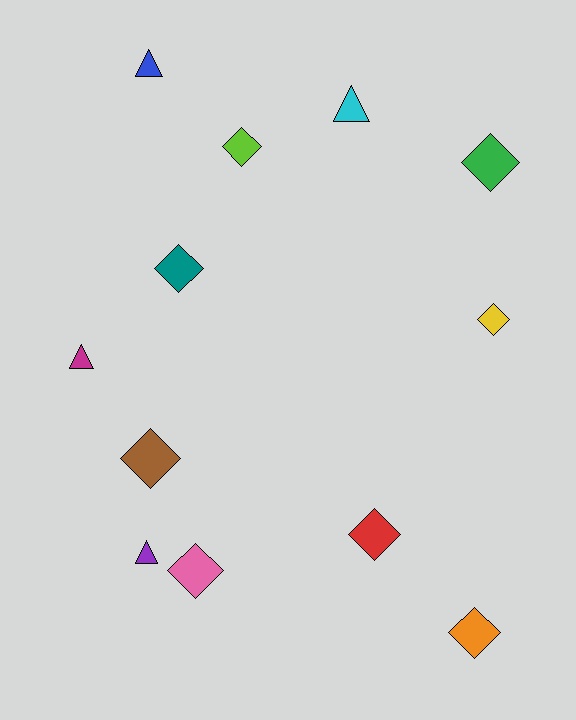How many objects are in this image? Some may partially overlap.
There are 12 objects.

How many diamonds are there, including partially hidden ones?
There are 8 diamonds.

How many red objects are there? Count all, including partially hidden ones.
There is 1 red object.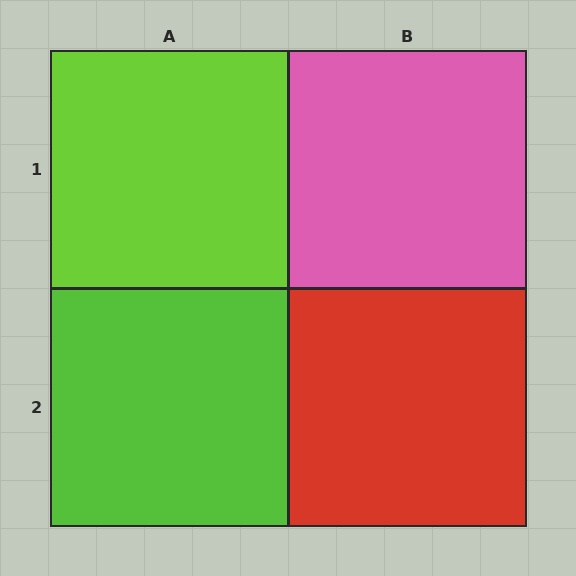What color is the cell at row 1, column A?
Lime.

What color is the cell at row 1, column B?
Pink.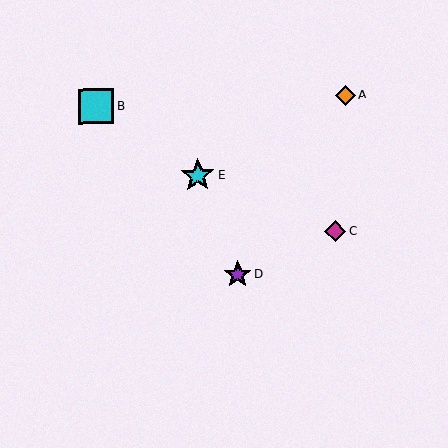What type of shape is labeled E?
Shape E is a cyan star.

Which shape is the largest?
The cyan square (labeled B) is the largest.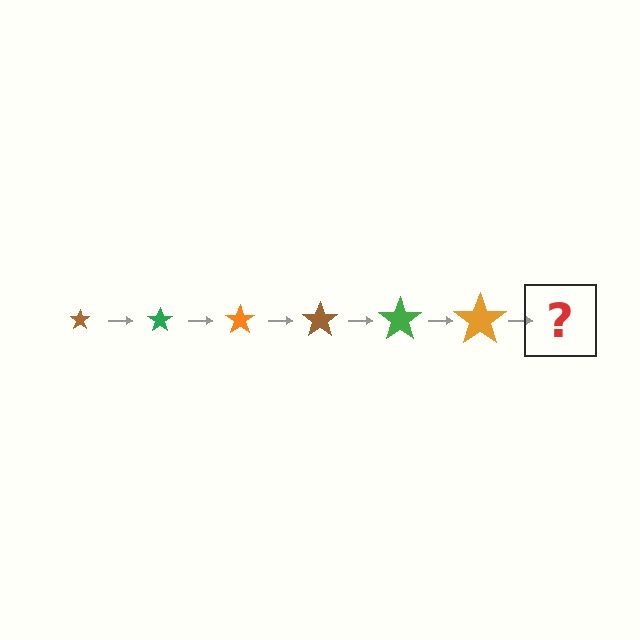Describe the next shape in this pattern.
It should be a brown star, larger than the previous one.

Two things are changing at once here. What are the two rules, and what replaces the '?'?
The two rules are that the star grows larger each step and the color cycles through brown, green, and orange. The '?' should be a brown star, larger than the previous one.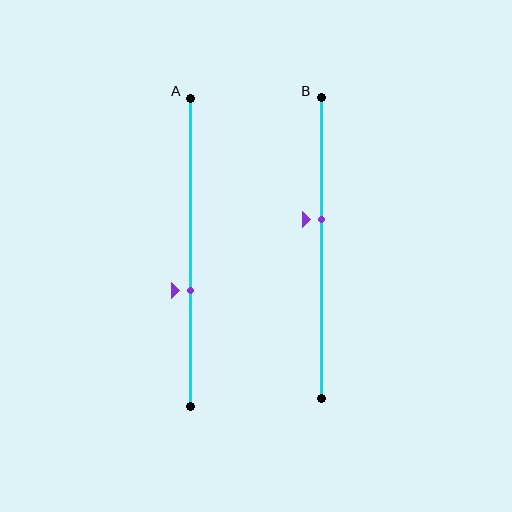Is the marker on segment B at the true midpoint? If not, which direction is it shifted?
No, the marker on segment B is shifted upward by about 10% of the segment length.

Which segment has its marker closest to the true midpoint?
Segment B has its marker closest to the true midpoint.